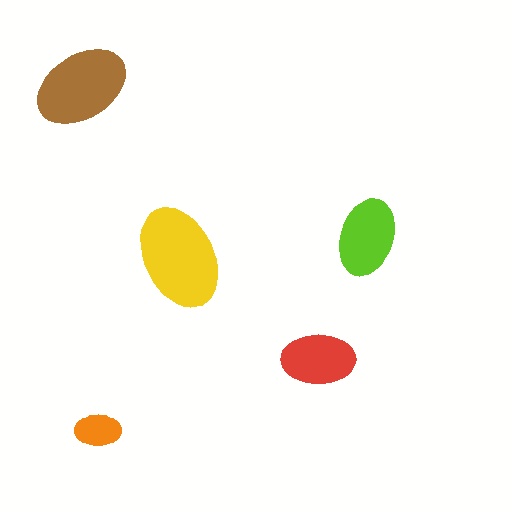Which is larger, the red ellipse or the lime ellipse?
The lime one.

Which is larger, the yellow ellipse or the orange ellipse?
The yellow one.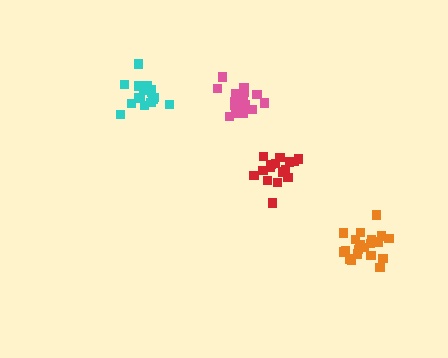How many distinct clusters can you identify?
There are 4 distinct clusters.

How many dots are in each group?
Group 1: 18 dots, Group 2: 19 dots, Group 3: 16 dots, Group 4: 20 dots (73 total).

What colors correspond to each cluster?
The clusters are colored: cyan, pink, red, orange.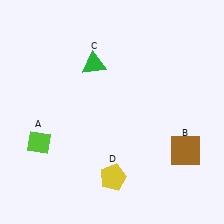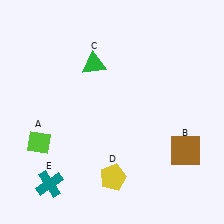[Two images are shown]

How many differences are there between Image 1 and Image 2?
There is 1 difference between the two images.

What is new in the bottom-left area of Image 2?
A teal cross (E) was added in the bottom-left area of Image 2.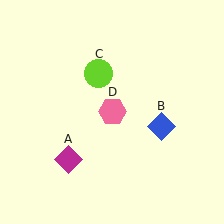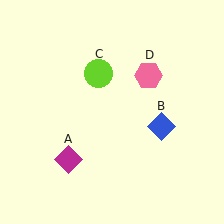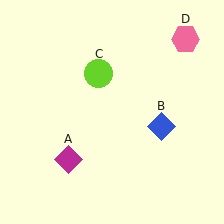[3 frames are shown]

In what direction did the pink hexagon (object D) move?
The pink hexagon (object D) moved up and to the right.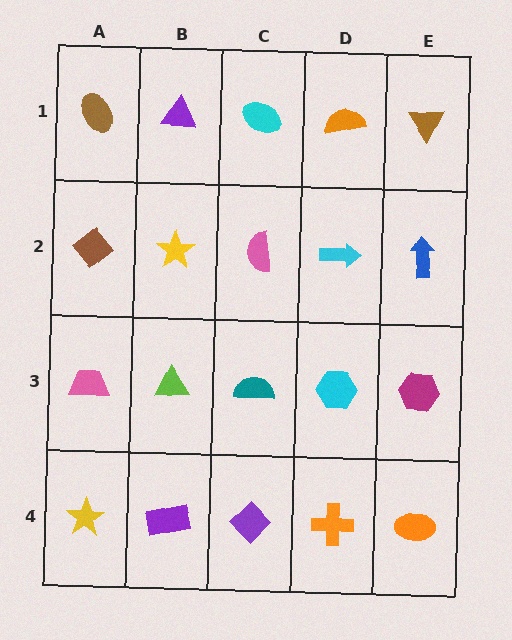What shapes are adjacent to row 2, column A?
A brown ellipse (row 1, column A), a pink trapezoid (row 3, column A), a yellow star (row 2, column B).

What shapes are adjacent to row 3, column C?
A pink semicircle (row 2, column C), a purple diamond (row 4, column C), a lime triangle (row 3, column B), a cyan hexagon (row 3, column D).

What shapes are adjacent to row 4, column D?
A cyan hexagon (row 3, column D), a purple diamond (row 4, column C), an orange ellipse (row 4, column E).